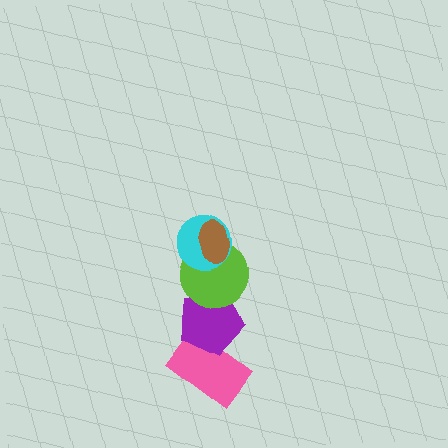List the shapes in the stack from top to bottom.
From top to bottom: the brown ellipse, the cyan circle, the lime circle, the purple pentagon, the pink rectangle.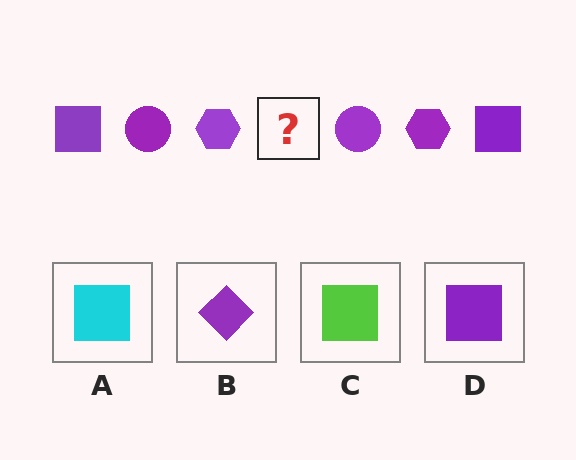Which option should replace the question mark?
Option D.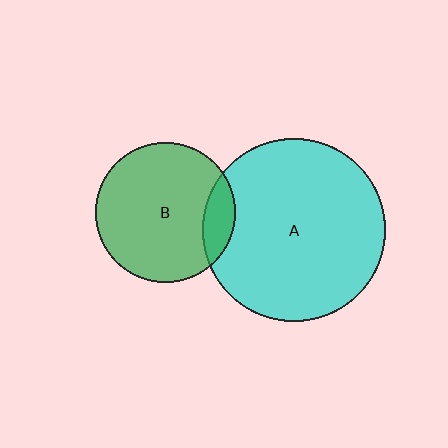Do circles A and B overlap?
Yes.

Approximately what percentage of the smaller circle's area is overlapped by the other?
Approximately 15%.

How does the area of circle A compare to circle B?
Approximately 1.7 times.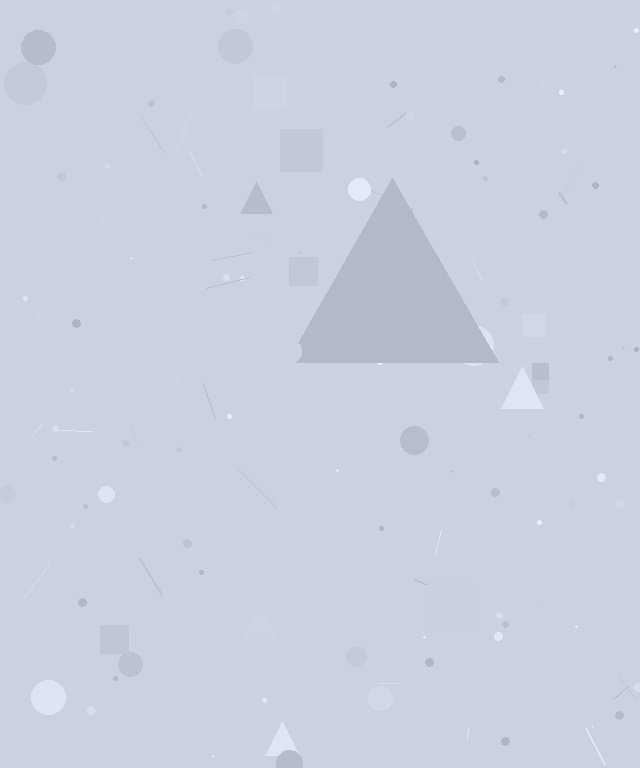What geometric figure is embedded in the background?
A triangle is embedded in the background.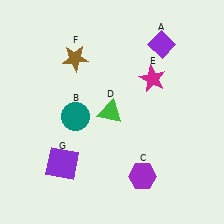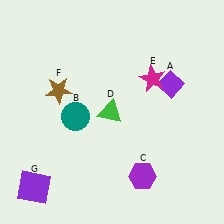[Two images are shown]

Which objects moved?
The objects that moved are: the purple diamond (A), the brown star (F), the purple square (G).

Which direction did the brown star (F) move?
The brown star (F) moved down.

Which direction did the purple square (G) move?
The purple square (G) moved left.